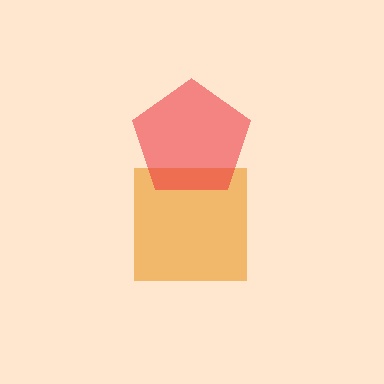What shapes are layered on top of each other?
The layered shapes are: an orange square, a red pentagon.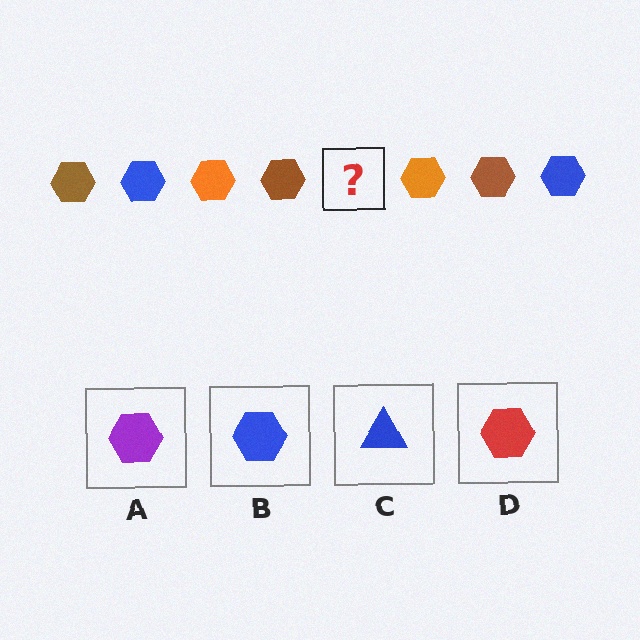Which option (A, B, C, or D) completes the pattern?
B.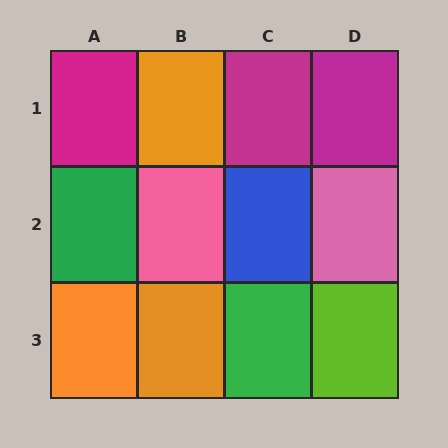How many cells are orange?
3 cells are orange.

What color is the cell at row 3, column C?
Green.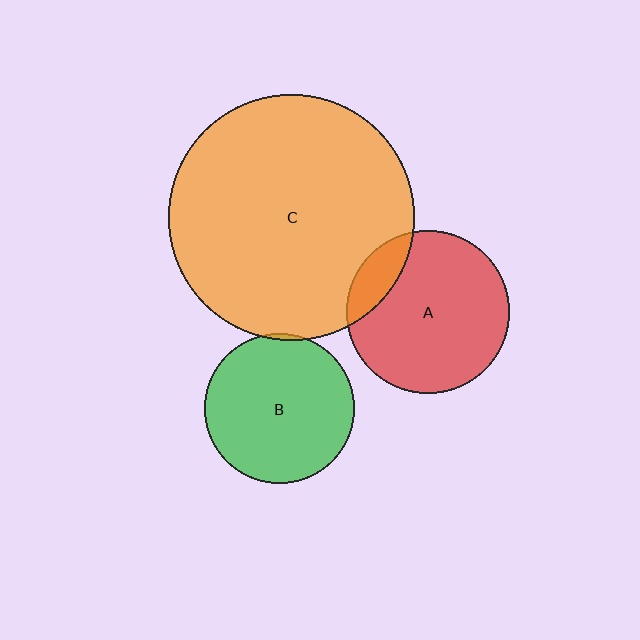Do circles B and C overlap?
Yes.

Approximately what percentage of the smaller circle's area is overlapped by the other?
Approximately 5%.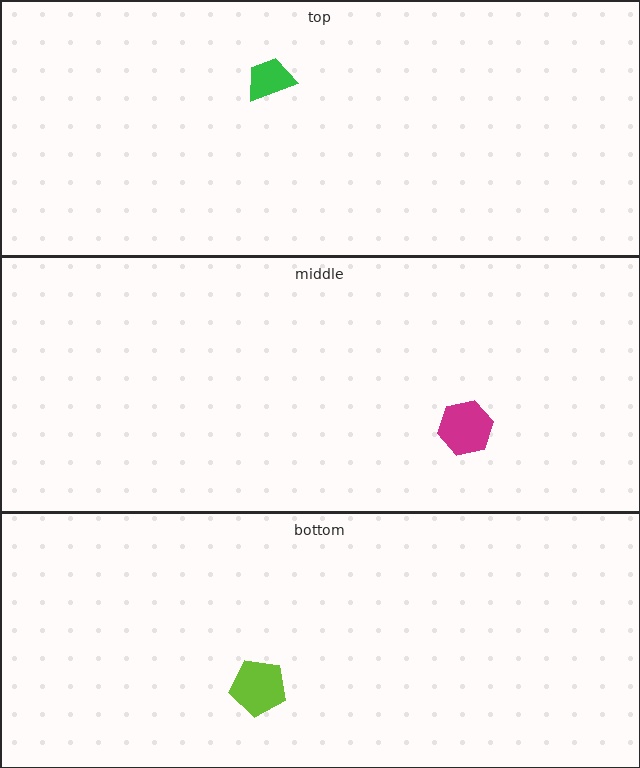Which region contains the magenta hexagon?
The middle region.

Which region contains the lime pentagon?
The bottom region.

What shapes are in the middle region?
The magenta hexagon.